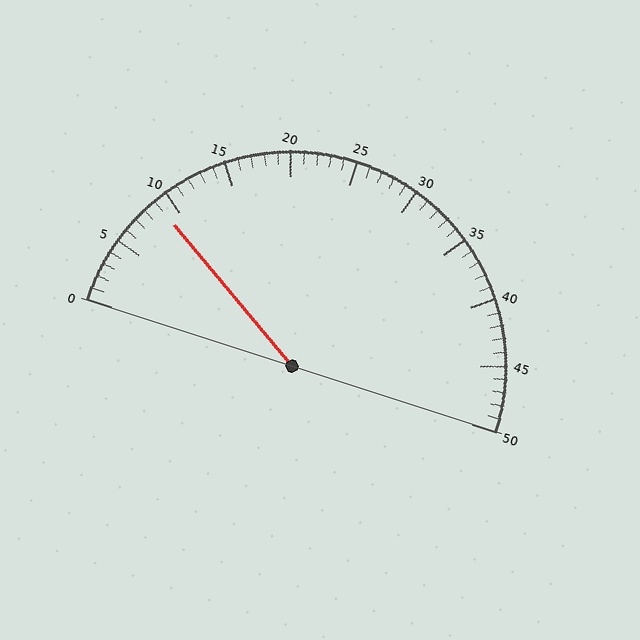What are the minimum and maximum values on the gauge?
The gauge ranges from 0 to 50.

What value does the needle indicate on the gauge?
The needle indicates approximately 9.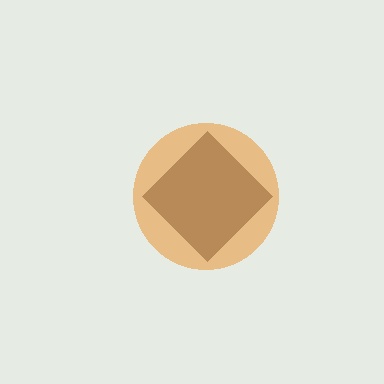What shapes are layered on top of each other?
The layered shapes are: an orange circle, a brown diamond.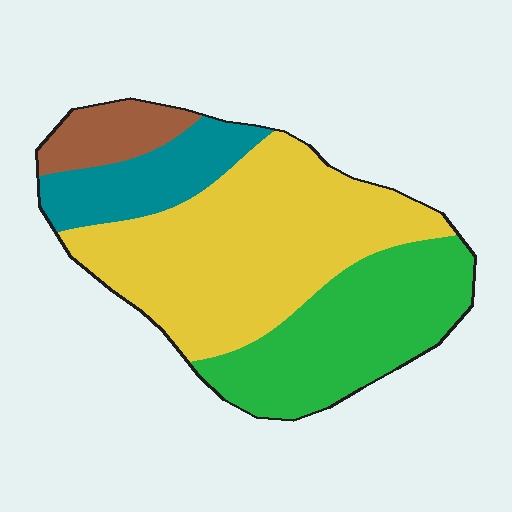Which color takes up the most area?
Yellow, at roughly 45%.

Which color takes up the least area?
Brown, at roughly 10%.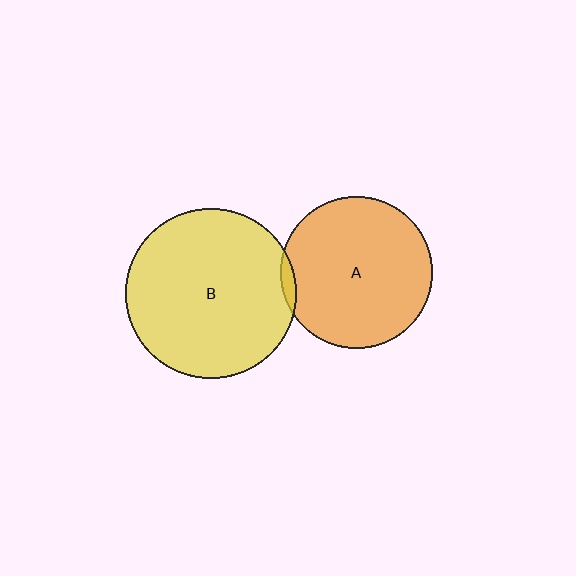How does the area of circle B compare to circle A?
Approximately 1.3 times.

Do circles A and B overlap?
Yes.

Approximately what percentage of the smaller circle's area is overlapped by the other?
Approximately 5%.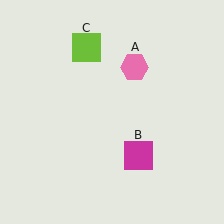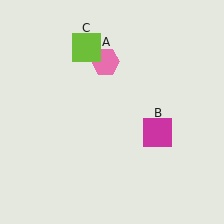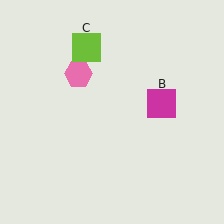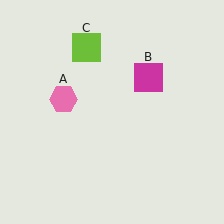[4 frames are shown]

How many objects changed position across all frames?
2 objects changed position: pink hexagon (object A), magenta square (object B).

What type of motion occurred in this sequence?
The pink hexagon (object A), magenta square (object B) rotated counterclockwise around the center of the scene.